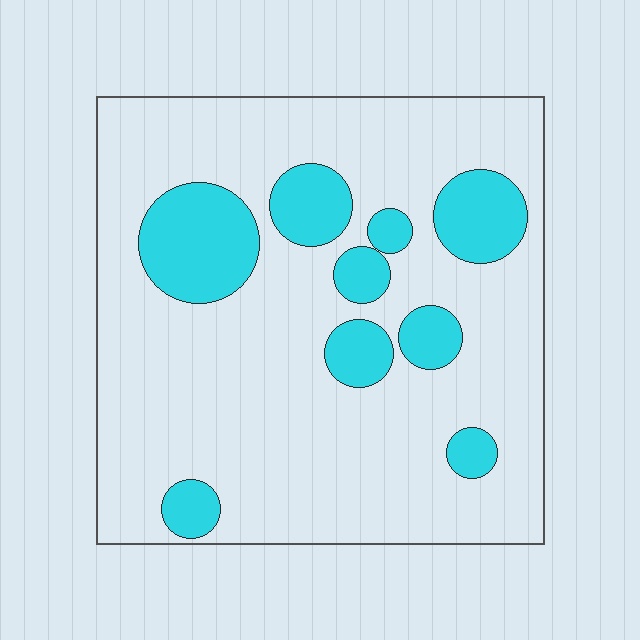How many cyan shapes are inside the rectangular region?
9.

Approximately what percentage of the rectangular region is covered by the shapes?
Approximately 20%.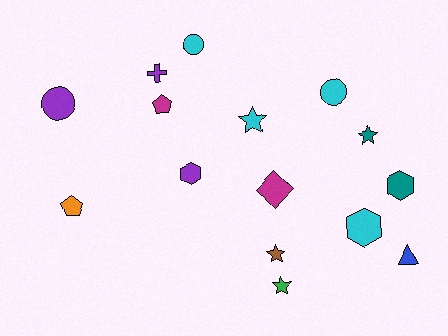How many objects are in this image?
There are 15 objects.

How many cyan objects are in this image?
There are 4 cyan objects.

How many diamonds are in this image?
There is 1 diamond.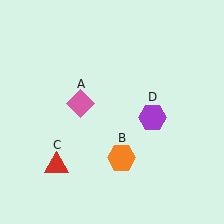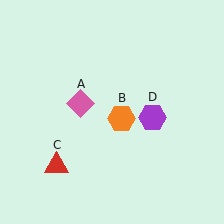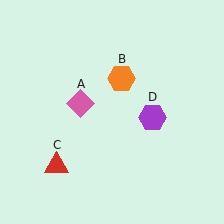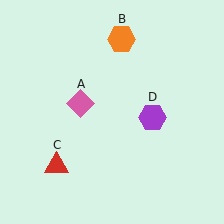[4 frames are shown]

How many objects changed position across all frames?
1 object changed position: orange hexagon (object B).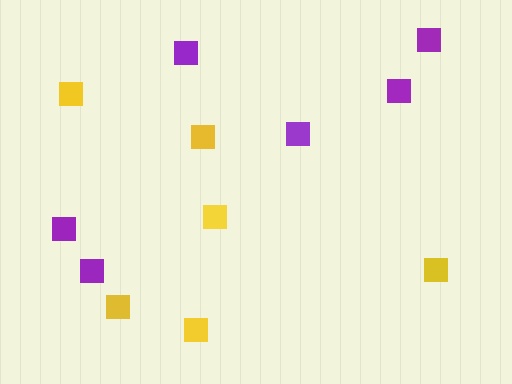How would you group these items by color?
There are 2 groups: one group of purple squares (6) and one group of yellow squares (6).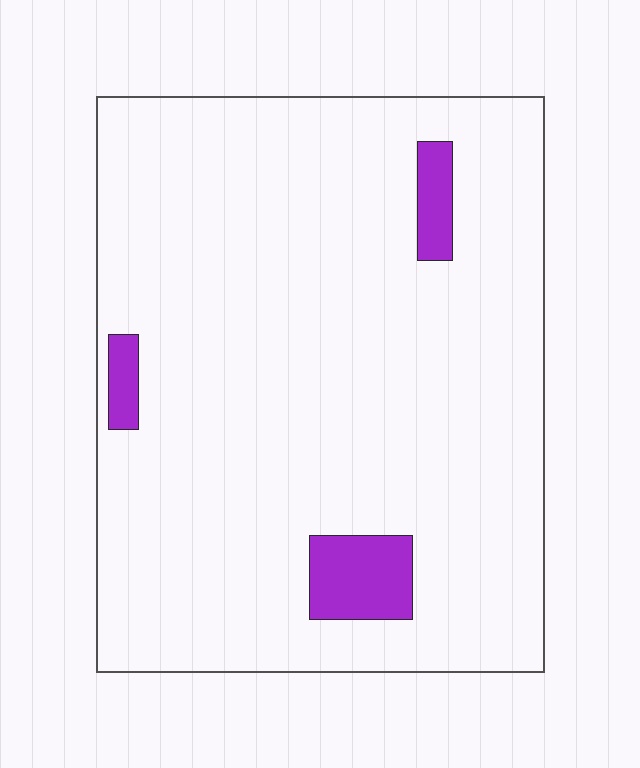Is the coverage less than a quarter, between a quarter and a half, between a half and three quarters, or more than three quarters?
Less than a quarter.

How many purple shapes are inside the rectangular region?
3.